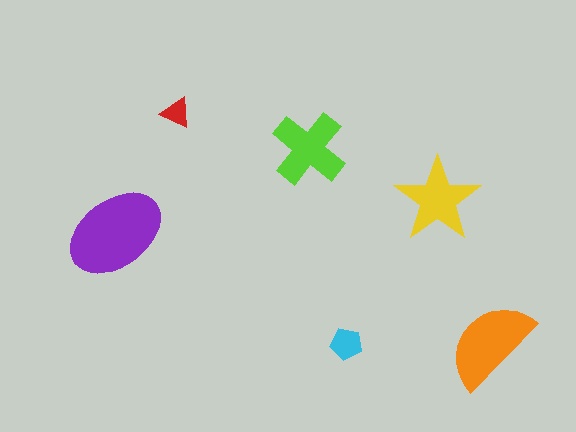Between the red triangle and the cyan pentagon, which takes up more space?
The cyan pentagon.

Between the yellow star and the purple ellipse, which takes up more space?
The purple ellipse.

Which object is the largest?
The purple ellipse.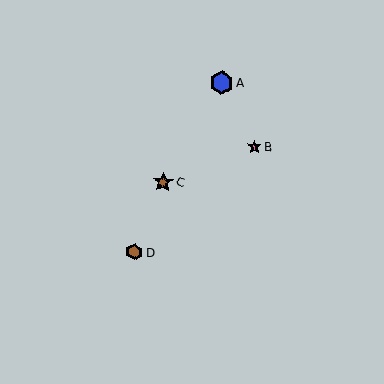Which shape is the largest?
The blue hexagon (labeled A) is the largest.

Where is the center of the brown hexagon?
The center of the brown hexagon is at (134, 252).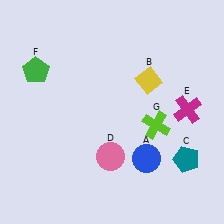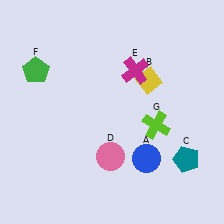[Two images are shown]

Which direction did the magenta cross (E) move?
The magenta cross (E) moved left.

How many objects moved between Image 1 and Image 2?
1 object moved between the two images.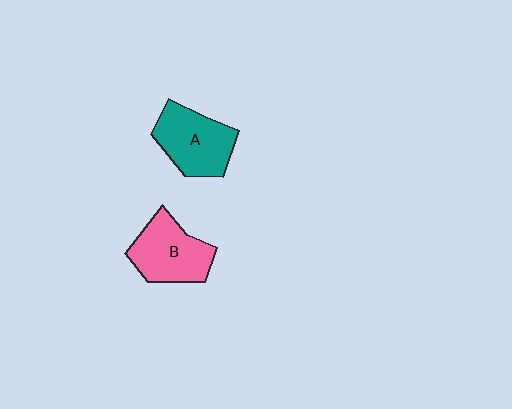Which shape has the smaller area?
Shape B (pink).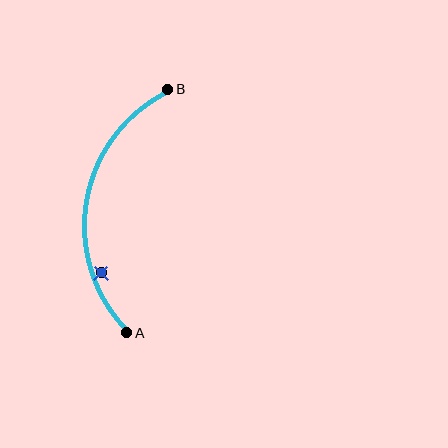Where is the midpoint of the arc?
The arc midpoint is the point on the curve farthest from the straight line joining A and B. It sits to the left of that line.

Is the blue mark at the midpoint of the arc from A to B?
No — the blue mark does not lie on the arc at all. It sits slightly inside the curve.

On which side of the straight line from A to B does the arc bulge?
The arc bulges to the left of the straight line connecting A and B.